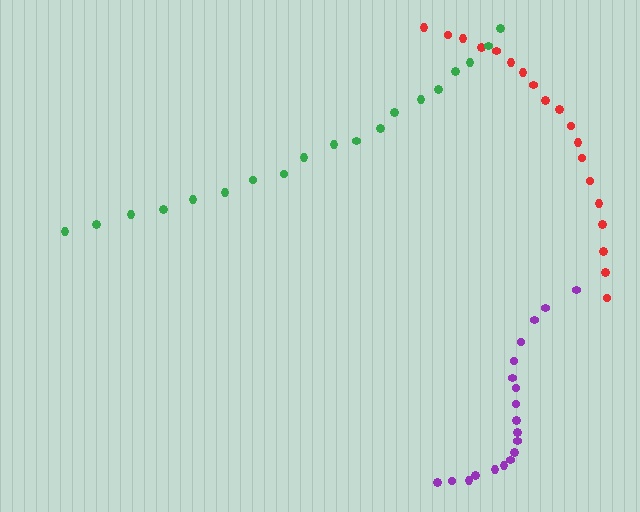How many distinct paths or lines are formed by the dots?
There are 3 distinct paths.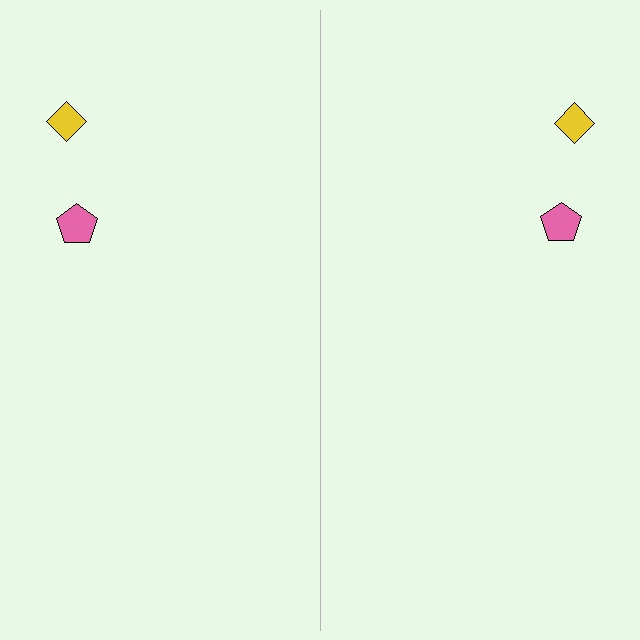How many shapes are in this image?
There are 4 shapes in this image.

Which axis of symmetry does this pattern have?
The pattern has a vertical axis of symmetry running through the center of the image.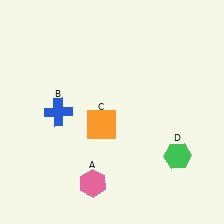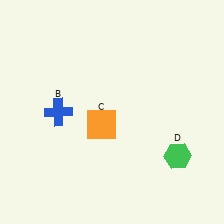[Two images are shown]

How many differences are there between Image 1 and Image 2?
There is 1 difference between the two images.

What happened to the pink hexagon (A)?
The pink hexagon (A) was removed in Image 2. It was in the bottom-left area of Image 1.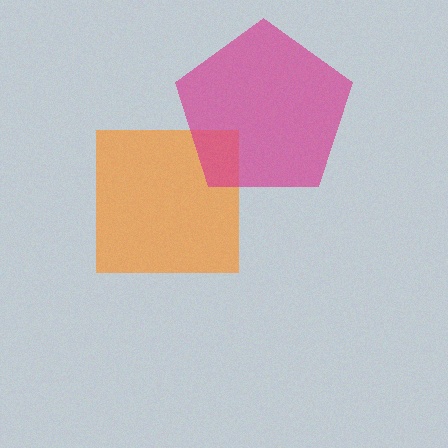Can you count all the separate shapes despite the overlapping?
Yes, there are 2 separate shapes.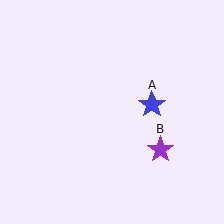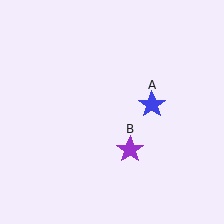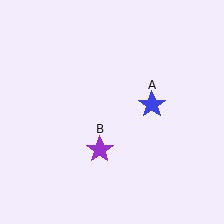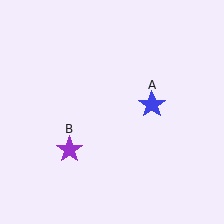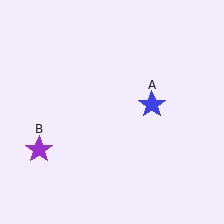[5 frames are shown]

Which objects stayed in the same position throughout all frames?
Blue star (object A) remained stationary.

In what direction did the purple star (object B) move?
The purple star (object B) moved left.